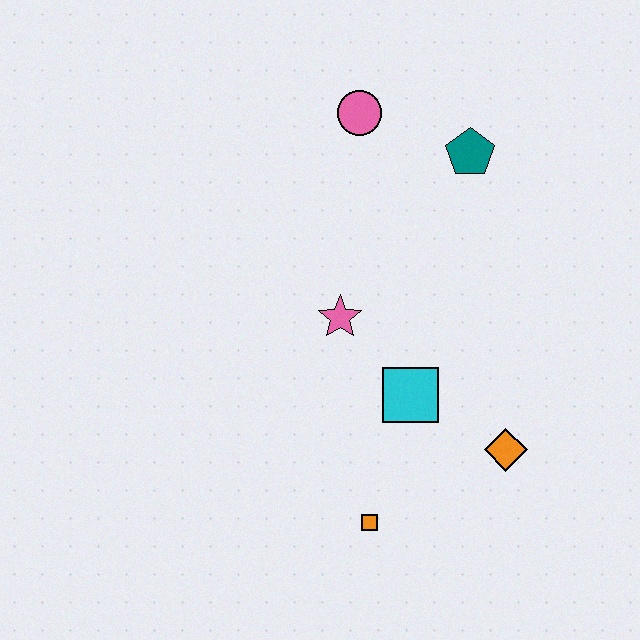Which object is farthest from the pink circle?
The orange square is farthest from the pink circle.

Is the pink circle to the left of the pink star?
No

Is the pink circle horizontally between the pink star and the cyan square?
Yes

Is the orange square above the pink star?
No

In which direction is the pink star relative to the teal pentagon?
The pink star is below the teal pentagon.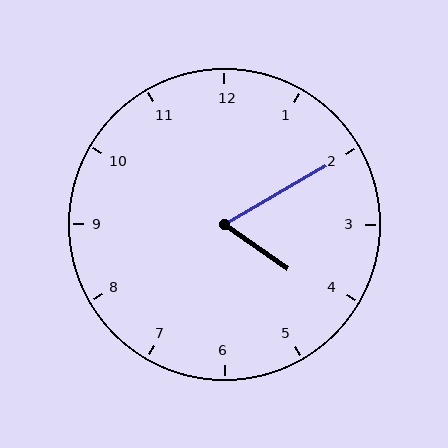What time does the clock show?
4:10.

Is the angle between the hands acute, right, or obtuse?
It is acute.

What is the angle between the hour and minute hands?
Approximately 65 degrees.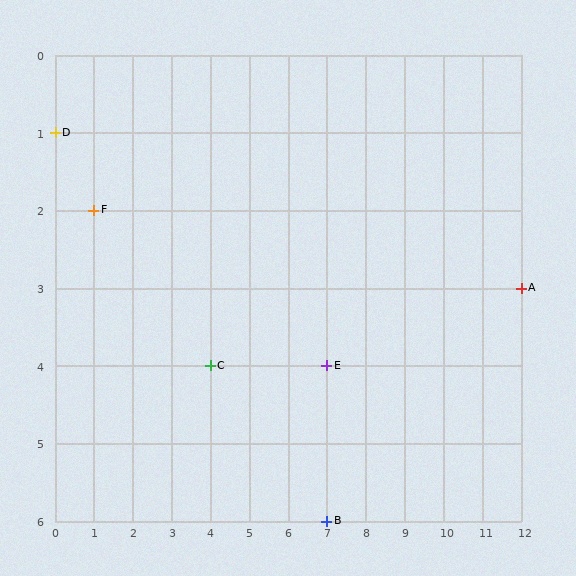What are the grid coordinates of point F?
Point F is at grid coordinates (1, 2).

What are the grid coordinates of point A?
Point A is at grid coordinates (12, 3).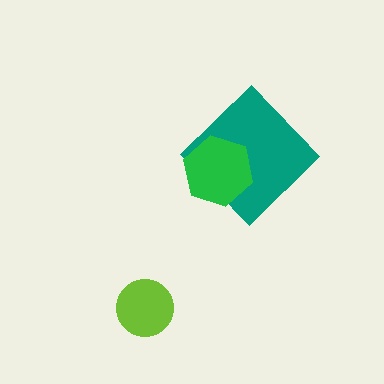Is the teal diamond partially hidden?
Yes, it is partially covered by another shape.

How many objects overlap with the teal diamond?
1 object overlaps with the teal diamond.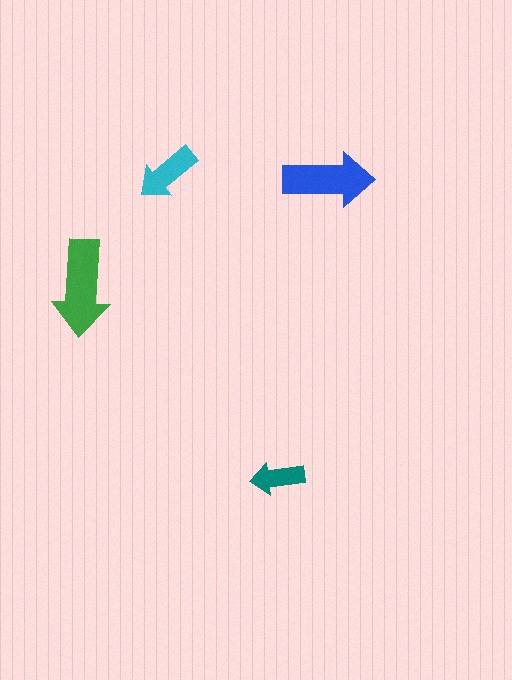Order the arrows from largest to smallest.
the green one, the blue one, the cyan one, the teal one.